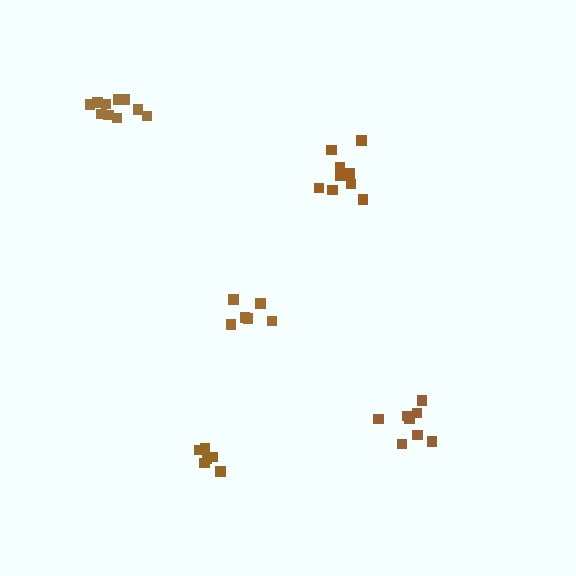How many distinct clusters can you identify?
There are 5 distinct clusters.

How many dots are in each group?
Group 1: 8 dots, Group 2: 6 dots, Group 3: 9 dots, Group 4: 10 dots, Group 5: 6 dots (39 total).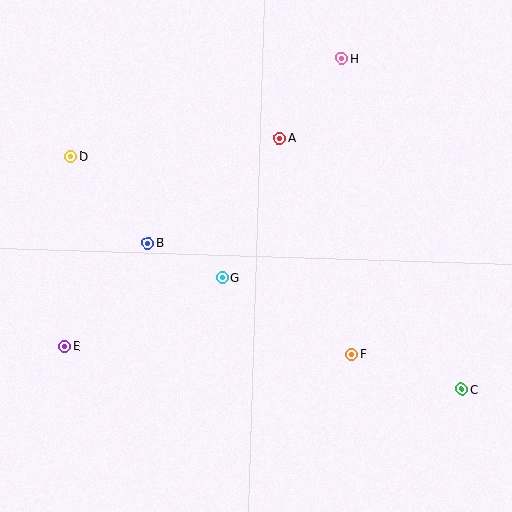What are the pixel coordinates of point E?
Point E is at (65, 347).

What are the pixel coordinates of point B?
Point B is at (148, 243).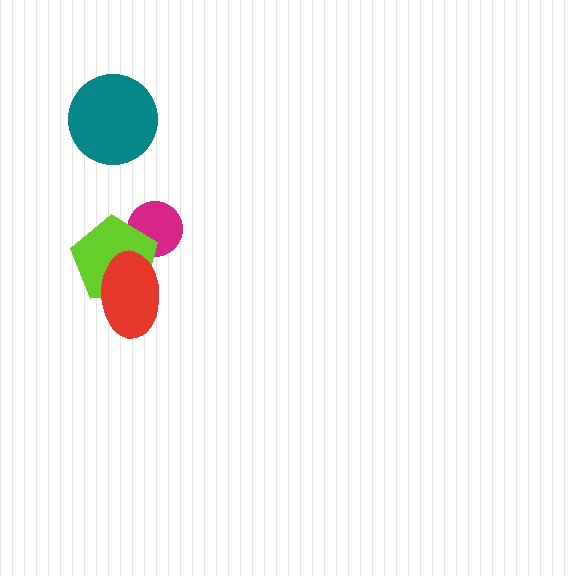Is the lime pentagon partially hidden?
Yes, it is partially covered by another shape.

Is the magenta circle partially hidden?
Yes, it is partially covered by another shape.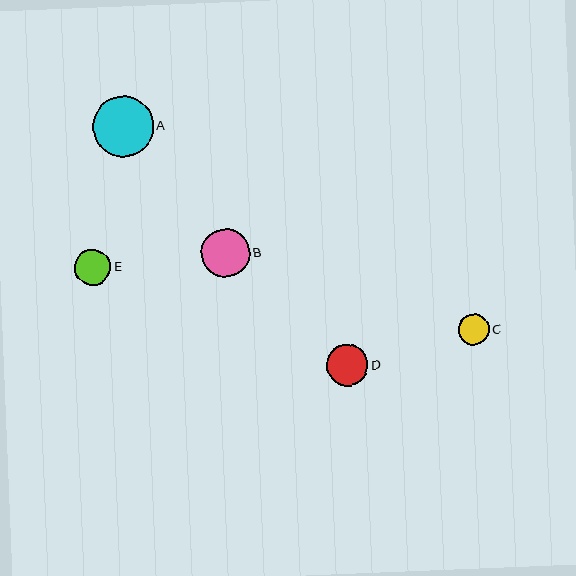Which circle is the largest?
Circle A is the largest with a size of approximately 61 pixels.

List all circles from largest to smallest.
From largest to smallest: A, B, D, E, C.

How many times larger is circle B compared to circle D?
Circle B is approximately 1.2 times the size of circle D.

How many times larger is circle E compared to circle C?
Circle E is approximately 1.2 times the size of circle C.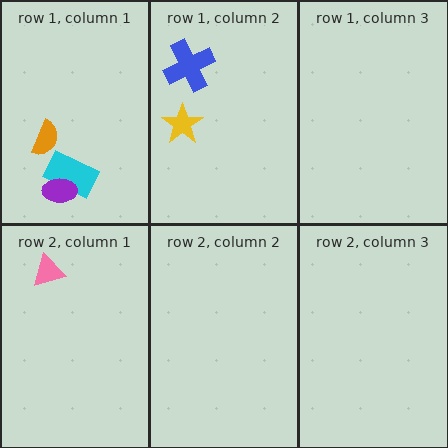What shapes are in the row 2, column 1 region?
The pink triangle.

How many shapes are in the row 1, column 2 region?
2.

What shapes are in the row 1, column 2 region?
The blue cross, the yellow star.